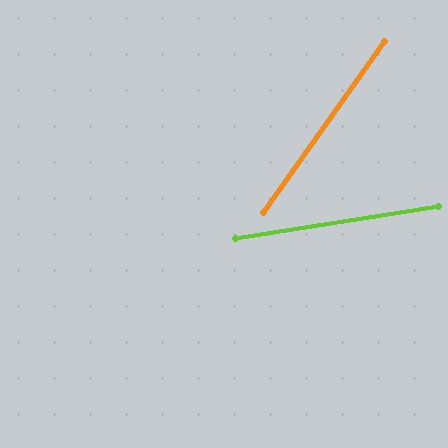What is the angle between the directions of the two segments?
Approximately 46 degrees.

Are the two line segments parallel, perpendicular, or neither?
Neither parallel nor perpendicular — they differ by about 46°.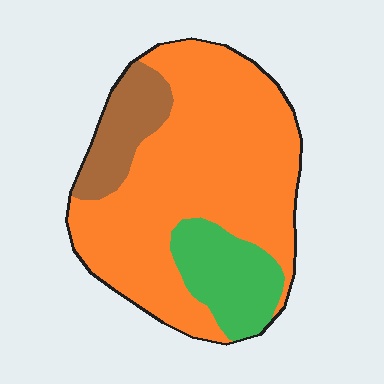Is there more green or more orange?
Orange.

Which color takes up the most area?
Orange, at roughly 70%.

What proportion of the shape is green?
Green covers 17% of the shape.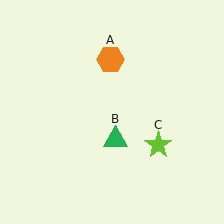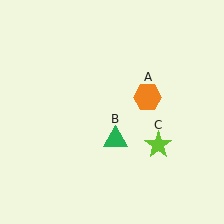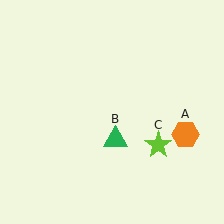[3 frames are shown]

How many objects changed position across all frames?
1 object changed position: orange hexagon (object A).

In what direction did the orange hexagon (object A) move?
The orange hexagon (object A) moved down and to the right.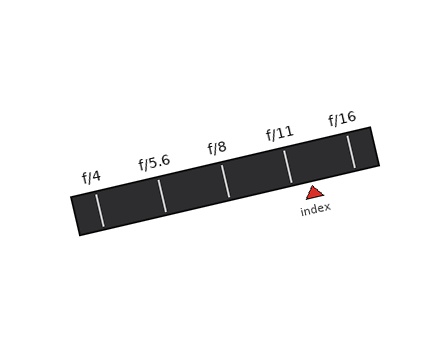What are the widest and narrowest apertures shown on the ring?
The widest aperture shown is f/4 and the narrowest is f/16.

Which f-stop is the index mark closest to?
The index mark is closest to f/11.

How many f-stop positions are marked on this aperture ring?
There are 5 f-stop positions marked.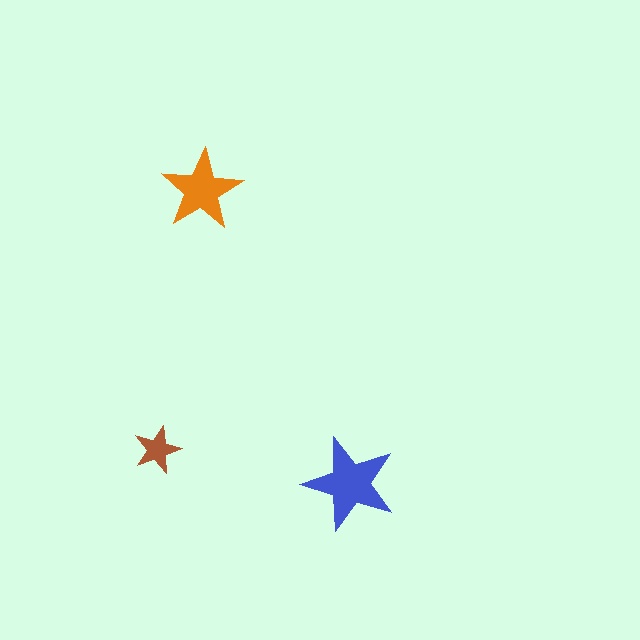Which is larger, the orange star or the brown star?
The orange one.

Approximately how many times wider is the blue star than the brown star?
About 2 times wider.